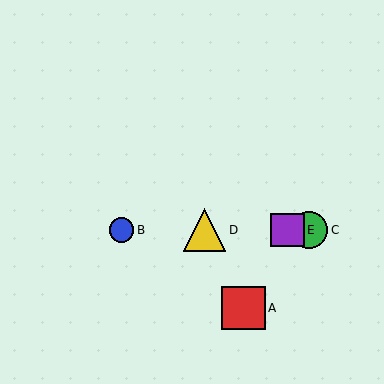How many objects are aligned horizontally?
4 objects (B, C, D, E) are aligned horizontally.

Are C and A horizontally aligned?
No, C is at y≈230 and A is at y≈308.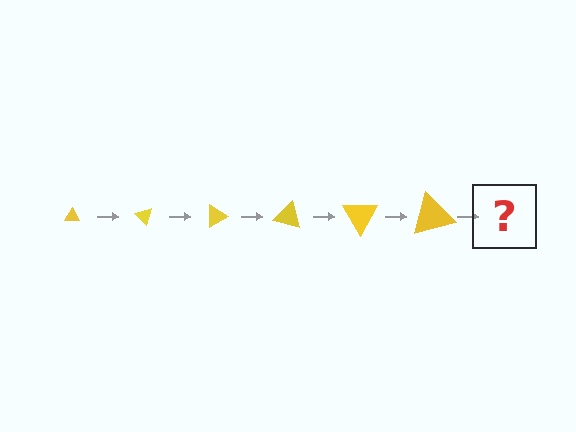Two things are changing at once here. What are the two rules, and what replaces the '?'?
The two rules are that the triangle grows larger each step and it rotates 45 degrees each step. The '?' should be a triangle, larger than the previous one and rotated 270 degrees from the start.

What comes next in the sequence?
The next element should be a triangle, larger than the previous one and rotated 270 degrees from the start.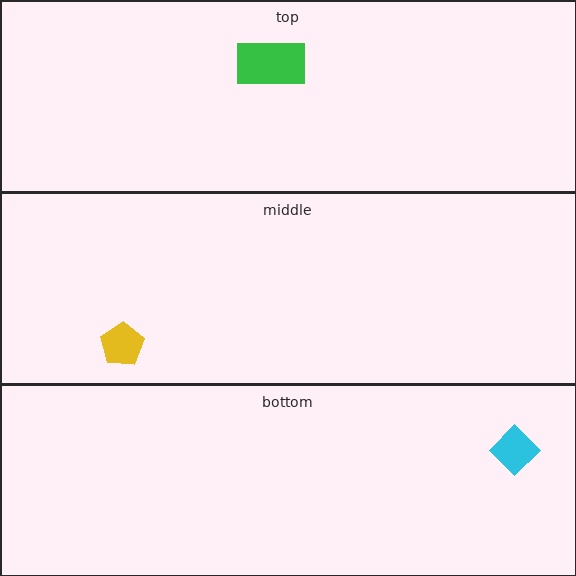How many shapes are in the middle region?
1.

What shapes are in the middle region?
The yellow pentagon.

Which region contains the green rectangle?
The top region.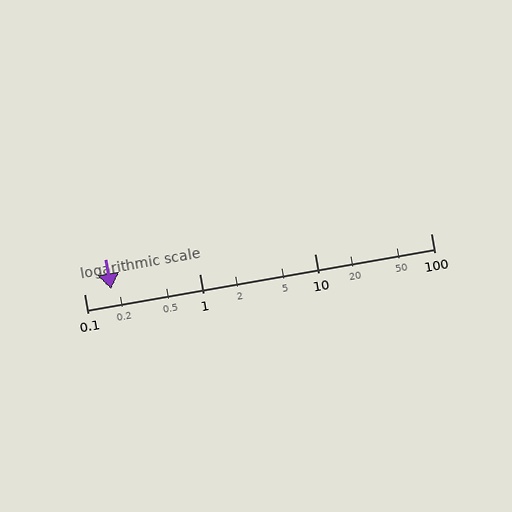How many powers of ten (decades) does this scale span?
The scale spans 3 decades, from 0.1 to 100.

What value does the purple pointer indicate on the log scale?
The pointer indicates approximately 0.17.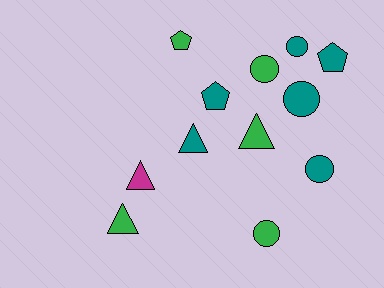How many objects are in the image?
There are 12 objects.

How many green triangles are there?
There are 2 green triangles.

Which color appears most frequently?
Teal, with 6 objects.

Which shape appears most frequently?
Circle, with 5 objects.